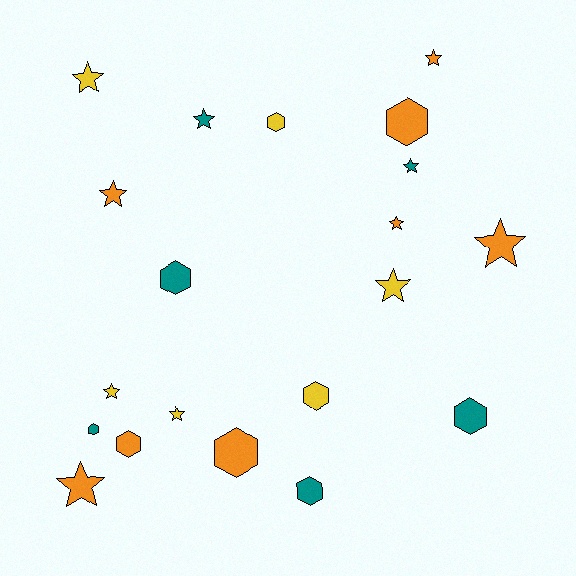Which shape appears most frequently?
Star, with 11 objects.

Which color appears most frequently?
Orange, with 8 objects.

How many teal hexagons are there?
There are 4 teal hexagons.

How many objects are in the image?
There are 20 objects.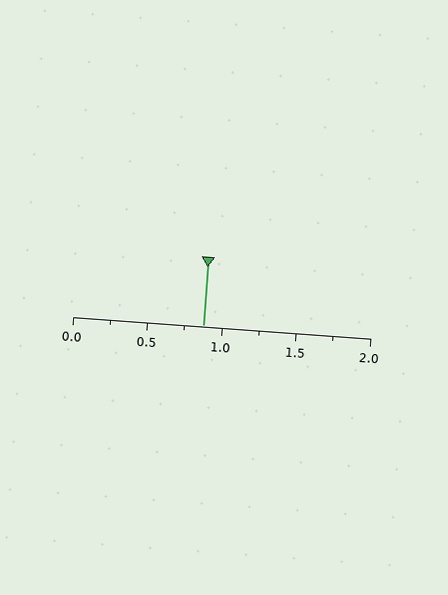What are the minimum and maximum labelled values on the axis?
The axis runs from 0.0 to 2.0.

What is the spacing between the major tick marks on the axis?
The major ticks are spaced 0.5 apart.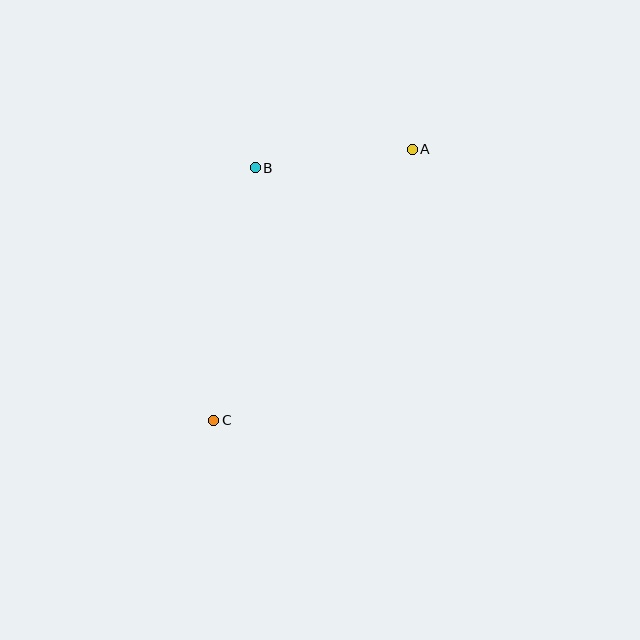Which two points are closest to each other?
Points A and B are closest to each other.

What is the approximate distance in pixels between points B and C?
The distance between B and C is approximately 256 pixels.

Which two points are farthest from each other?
Points A and C are farthest from each other.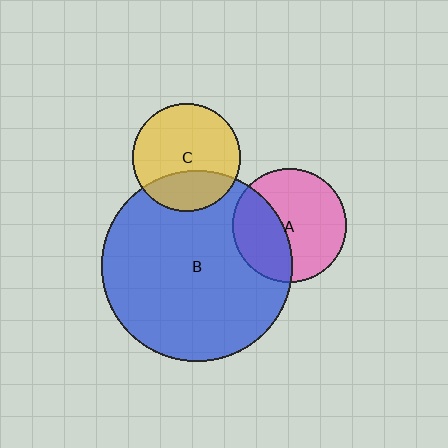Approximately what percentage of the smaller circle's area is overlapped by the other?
Approximately 30%.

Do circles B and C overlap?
Yes.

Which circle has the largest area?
Circle B (blue).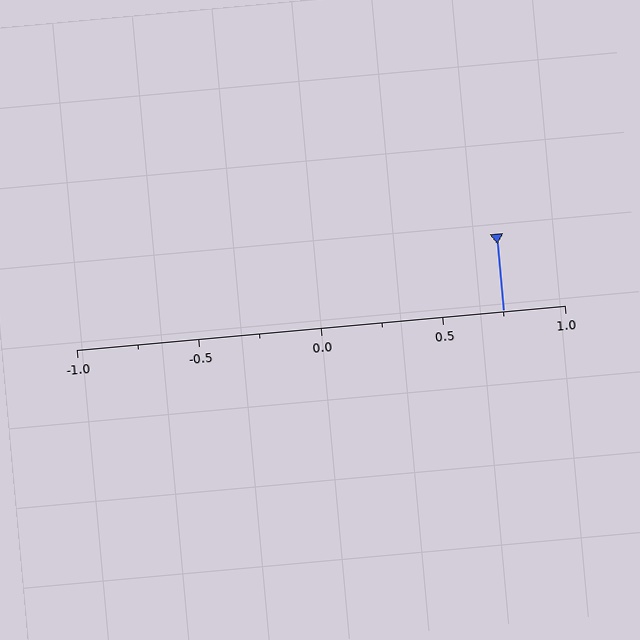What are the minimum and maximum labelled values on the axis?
The axis runs from -1.0 to 1.0.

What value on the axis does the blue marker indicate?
The marker indicates approximately 0.75.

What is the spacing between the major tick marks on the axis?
The major ticks are spaced 0.5 apart.